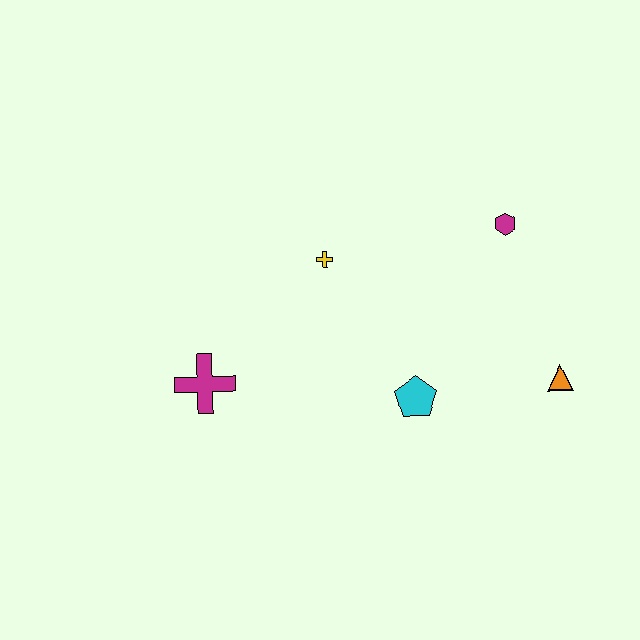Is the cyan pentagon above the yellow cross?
No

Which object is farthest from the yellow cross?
The orange triangle is farthest from the yellow cross.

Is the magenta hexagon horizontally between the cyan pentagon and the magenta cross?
No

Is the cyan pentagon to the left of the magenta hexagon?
Yes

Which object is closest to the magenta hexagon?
The orange triangle is closest to the magenta hexagon.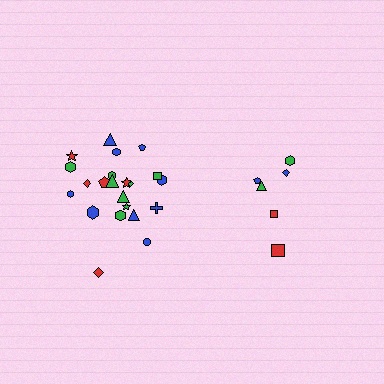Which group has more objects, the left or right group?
The left group.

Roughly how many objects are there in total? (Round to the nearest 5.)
Roughly 30 objects in total.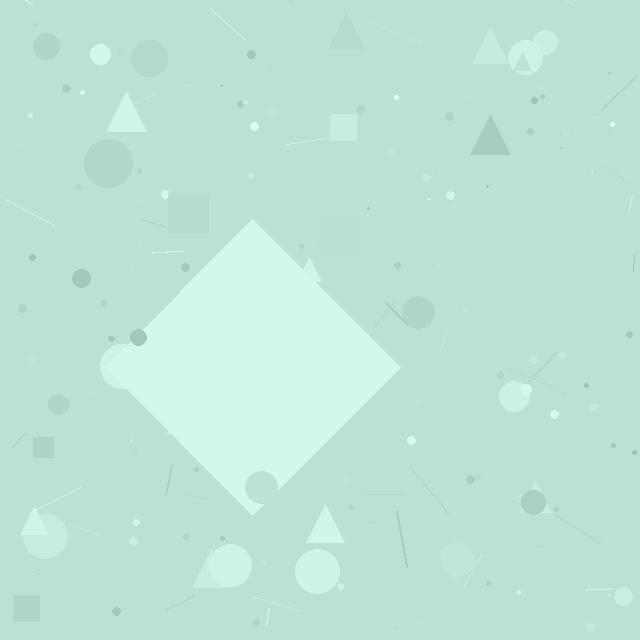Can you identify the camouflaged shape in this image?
The camouflaged shape is a diamond.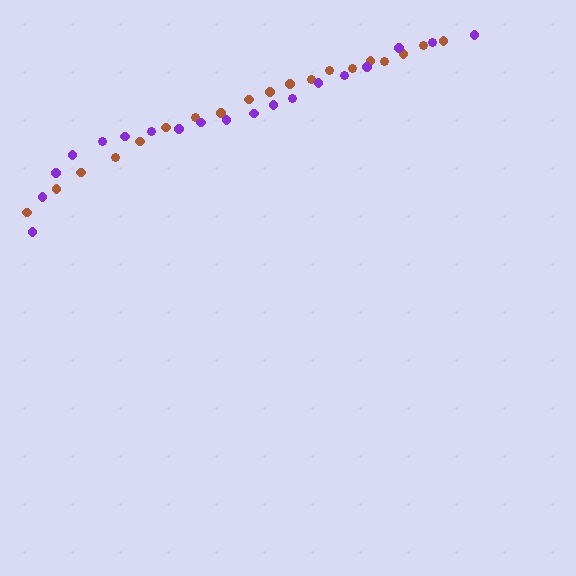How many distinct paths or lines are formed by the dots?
There are 2 distinct paths.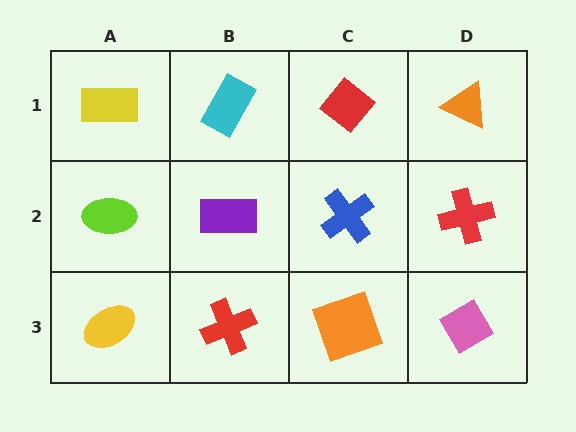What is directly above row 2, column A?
A yellow rectangle.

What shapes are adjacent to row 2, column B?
A cyan rectangle (row 1, column B), a red cross (row 3, column B), a lime ellipse (row 2, column A), a blue cross (row 2, column C).